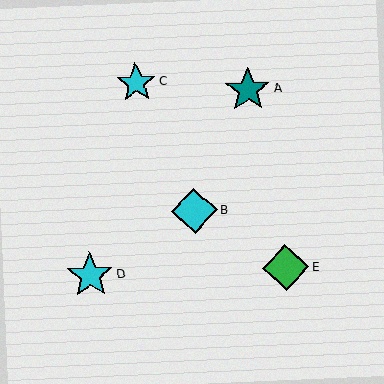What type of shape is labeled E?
Shape E is a green diamond.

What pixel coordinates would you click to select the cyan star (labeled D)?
Click at (90, 275) to select the cyan star D.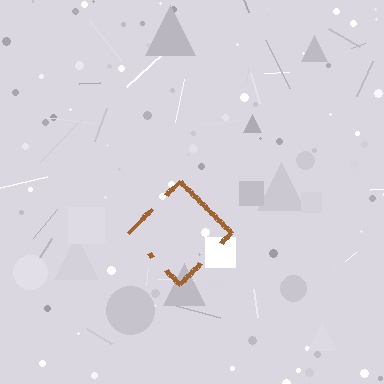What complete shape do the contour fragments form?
The contour fragments form a diamond.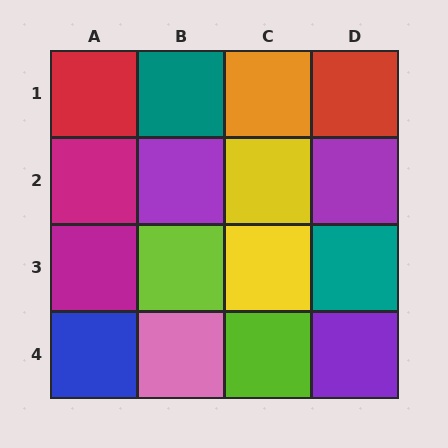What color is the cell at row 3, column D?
Teal.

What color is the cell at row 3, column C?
Yellow.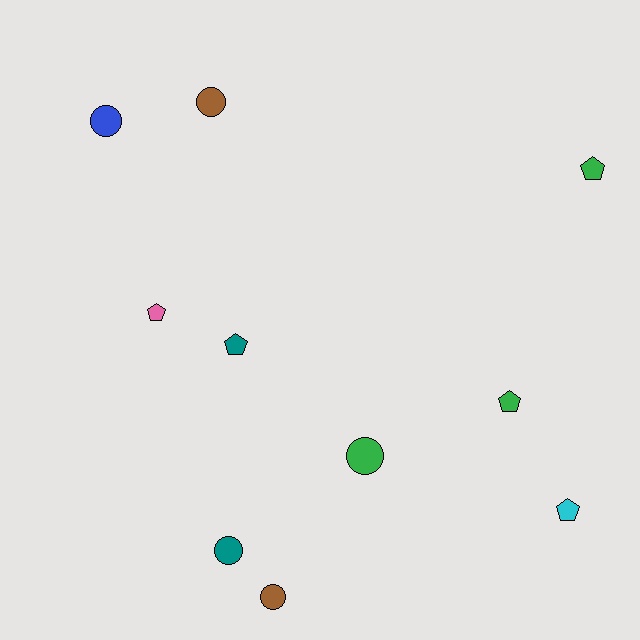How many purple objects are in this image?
There are no purple objects.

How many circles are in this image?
There are 5 circles.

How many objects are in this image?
There are 10 objects.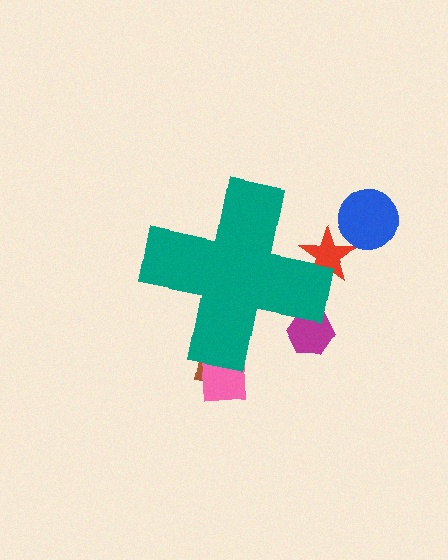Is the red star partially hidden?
Yes, the red star is partially hidden behind the teal cross.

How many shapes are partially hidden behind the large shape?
4 shapes are partially hidden.